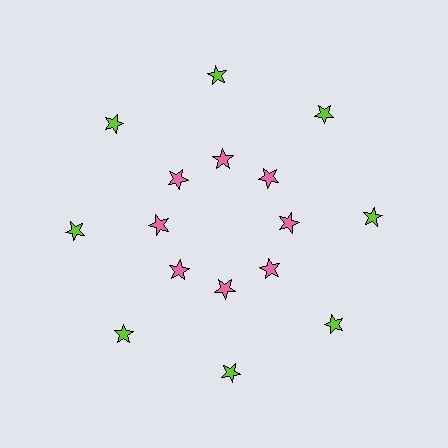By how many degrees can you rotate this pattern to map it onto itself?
The pattern maps onto itself every 45 degrees of rotation.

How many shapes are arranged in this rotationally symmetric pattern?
There are 16 shapes, arranged in 8 groups of 2.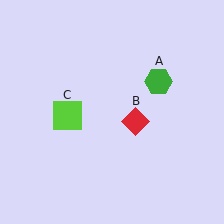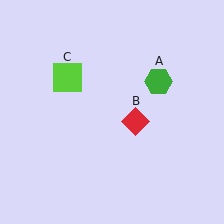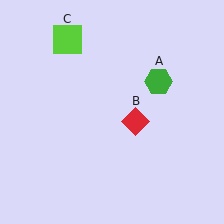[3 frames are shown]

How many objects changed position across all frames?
1 object changed position: lime square (object C).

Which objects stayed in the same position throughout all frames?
Green hexagon (object A) and red diamond (object B) remained stationary.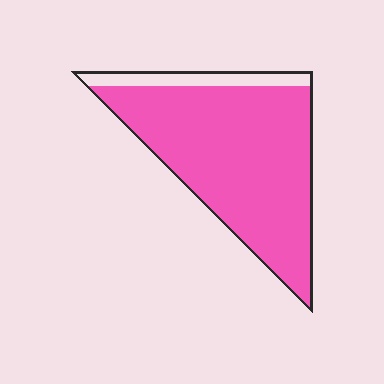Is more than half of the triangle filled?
Yes.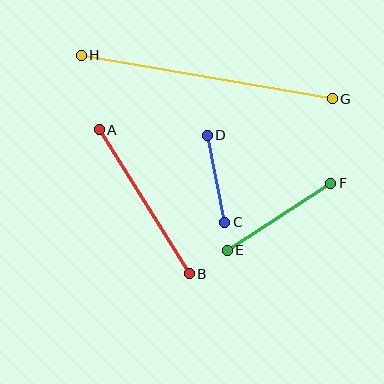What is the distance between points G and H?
The distance is approximately 255 pixels.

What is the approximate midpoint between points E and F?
The midpoint is at approximately (279, 217) pixels.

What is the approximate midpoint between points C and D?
The midpoint is at approximately (216, 179) pixels.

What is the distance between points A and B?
The distance is approximately 170 pixels.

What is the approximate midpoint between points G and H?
The midpoint is at approximately (207, 77) pixels.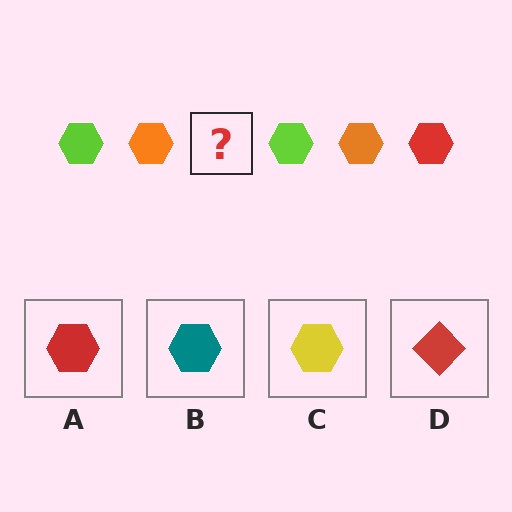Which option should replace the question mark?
Option A.